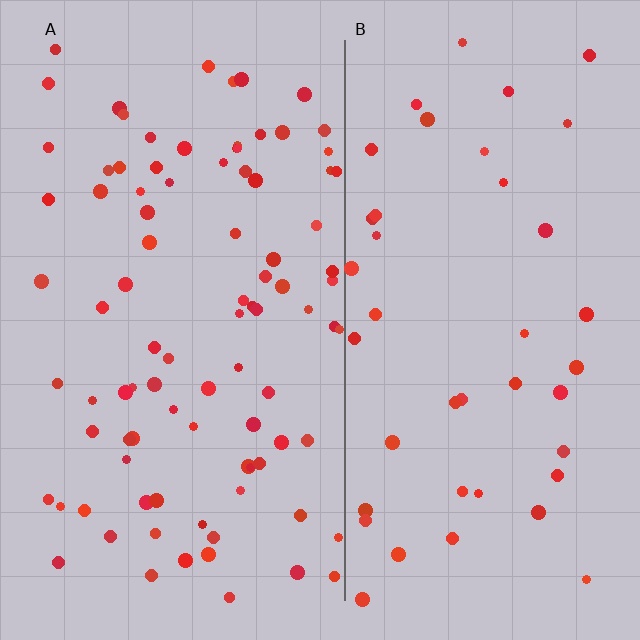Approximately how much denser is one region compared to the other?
Approximately 2.2× — region A over region B.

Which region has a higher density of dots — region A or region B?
A (the left).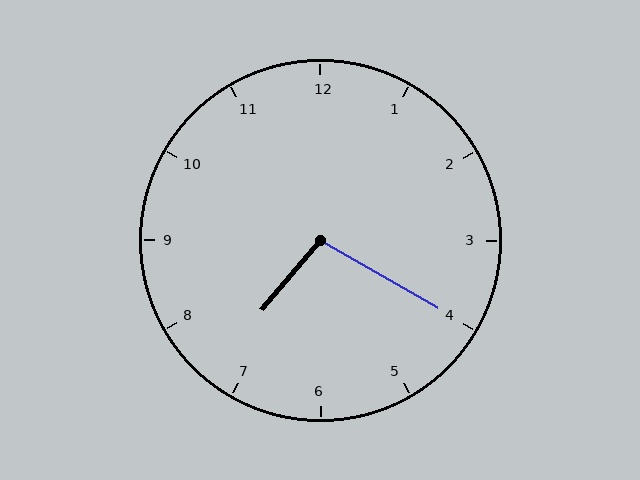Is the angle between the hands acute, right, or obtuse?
It is obtuse.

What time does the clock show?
7:20.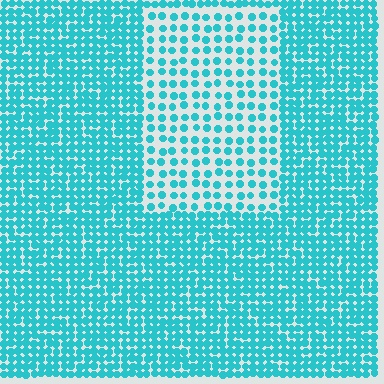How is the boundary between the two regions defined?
The boundary is defined by a change in element density (approximately 2.2x ratio). All elements are the same color, size, and shape.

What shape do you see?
I see a rectangle.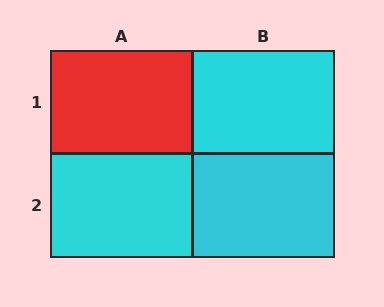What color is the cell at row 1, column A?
Red.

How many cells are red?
1 cell is red.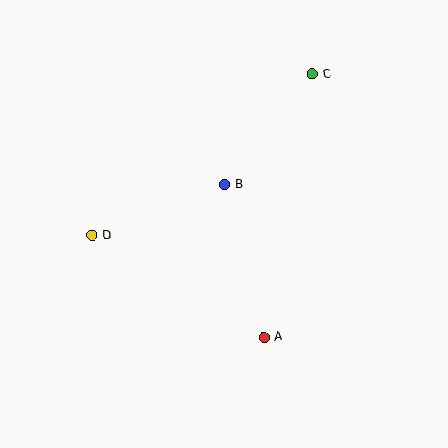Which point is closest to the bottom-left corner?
Point D is closest to the bottom-left corner.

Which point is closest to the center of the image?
Point B at (225, 185) is closest to the center.